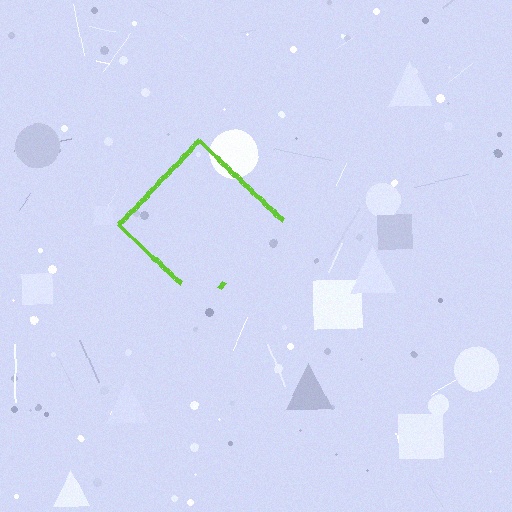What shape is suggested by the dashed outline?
The dashed outline suggests a diamond.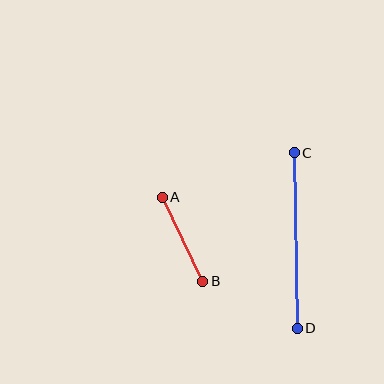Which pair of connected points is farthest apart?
Points C and D are farthest apart.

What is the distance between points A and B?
The distance is approximately 93 pixels.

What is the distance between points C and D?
The distance is approximately 175 pixels.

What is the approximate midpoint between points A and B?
The midpoint is at approximately (183, 239) pixels.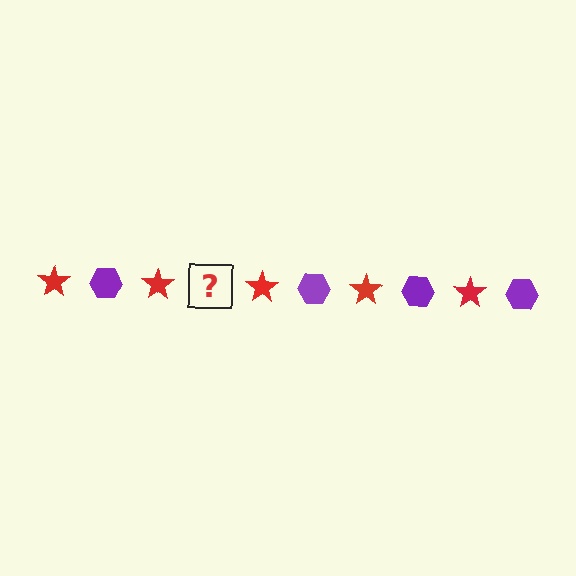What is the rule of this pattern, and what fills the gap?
The rule is that the pattern alternates between red star and purple hexagon. The gap should be filled with a purple hexagon.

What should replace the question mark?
The question mark should be replaced with a purple hexagon.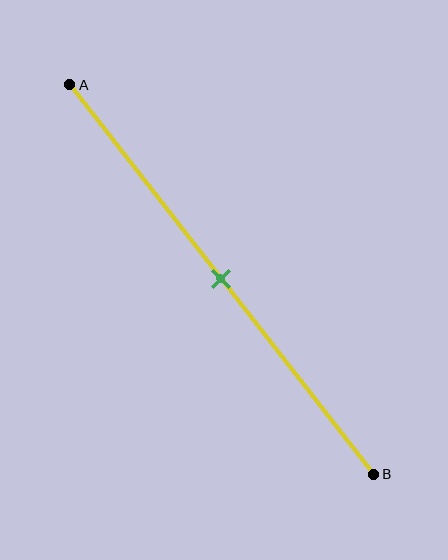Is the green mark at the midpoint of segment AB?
Yes, the mark is approximately at the midpoint.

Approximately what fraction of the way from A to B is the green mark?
The green mark is approximately 50% of the way from A to B.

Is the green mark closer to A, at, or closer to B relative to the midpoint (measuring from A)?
The green mark is approximately at the midpoint of segment AB.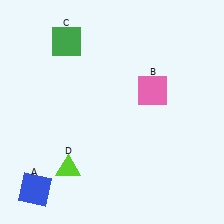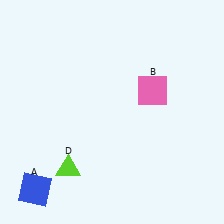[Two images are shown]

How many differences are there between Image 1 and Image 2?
There is 1 difference between the two images.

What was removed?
The green square (C) was removed in Image 2.